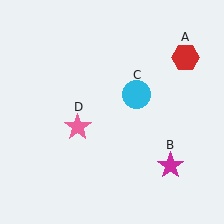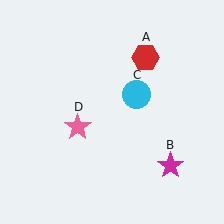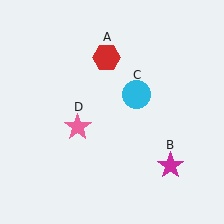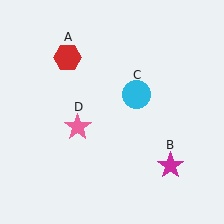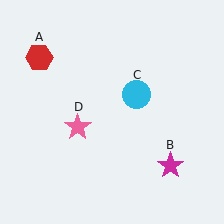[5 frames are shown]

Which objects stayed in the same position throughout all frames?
Magenta star (object B) and cyan circle (object C) and pink star (object D) remained stationary.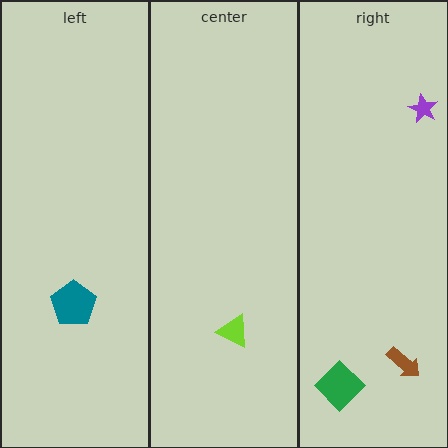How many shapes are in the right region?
3.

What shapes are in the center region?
The lime triangle.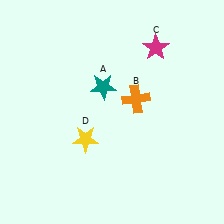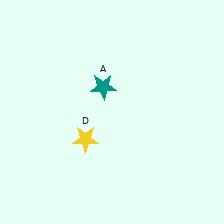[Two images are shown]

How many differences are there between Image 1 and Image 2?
There are 2 differences between the two images.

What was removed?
The magenta star (C), the orange cross (B) were removed in Image 2.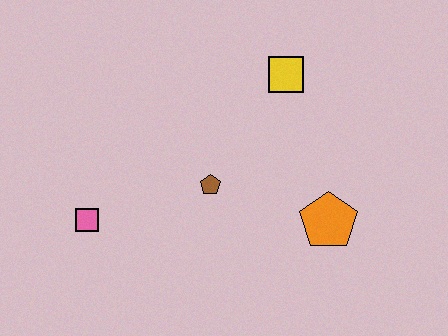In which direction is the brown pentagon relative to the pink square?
The brown pentagon is to the right of the pink square.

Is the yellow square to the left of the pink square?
No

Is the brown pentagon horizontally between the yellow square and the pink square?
Yes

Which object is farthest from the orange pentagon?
The pink square is farthest from the orange pentagon.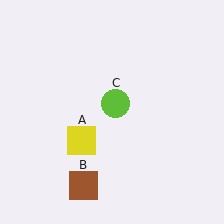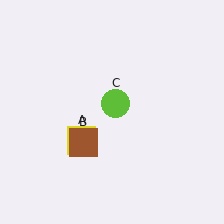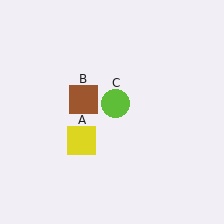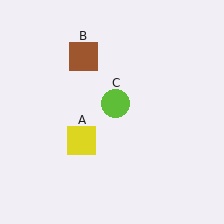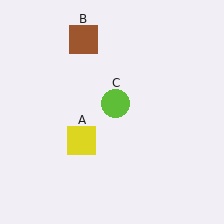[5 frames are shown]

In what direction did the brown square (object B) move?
The brown square (object B) moved up.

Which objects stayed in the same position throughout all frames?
Yellow square (object A) and lime circle (object C) remained stationary.